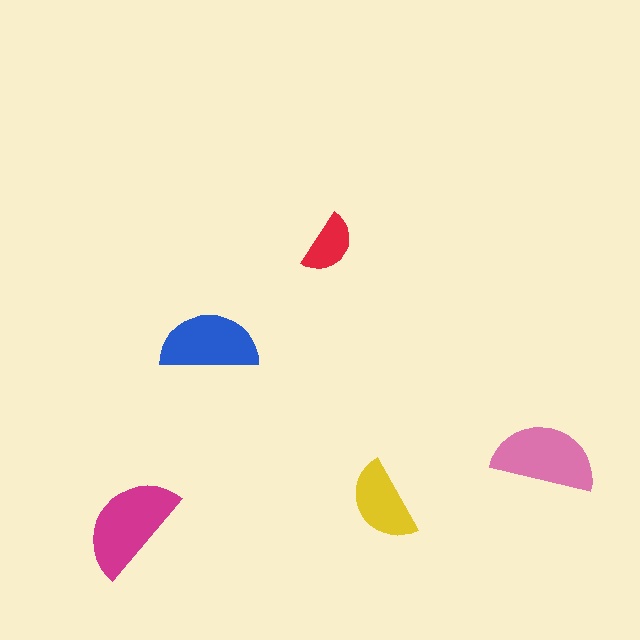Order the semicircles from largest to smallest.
the magenta one, the pink one, the blue one, the yellow one, the red one.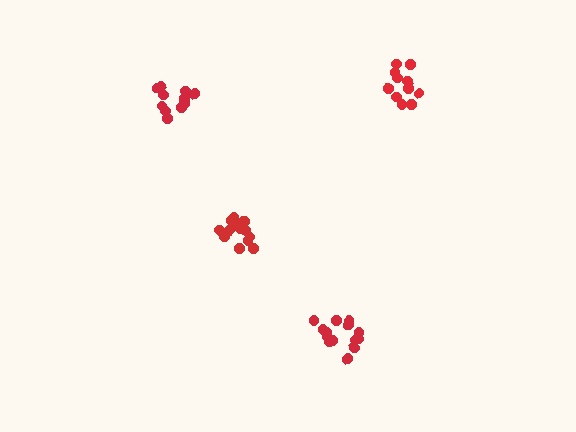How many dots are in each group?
Group 1: 11 dots, Group 2: 11 dots, Group 3: 15 dots, Group 4: 14 dots (51 total).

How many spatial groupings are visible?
There are 4 spatial groupings.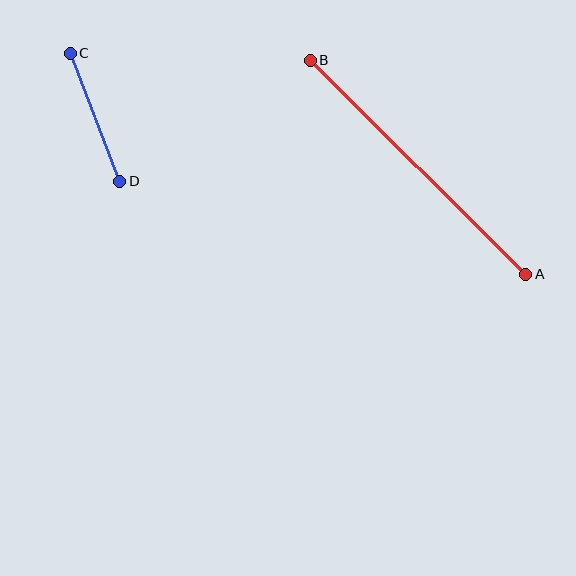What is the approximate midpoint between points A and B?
The midpoint is at approximately (418, 167) pixels.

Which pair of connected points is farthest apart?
Points A and B are farthest apart.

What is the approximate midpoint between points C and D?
The midpoint is at approximately (95, 117) pixels.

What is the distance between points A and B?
The distance is approximately 304 pixels.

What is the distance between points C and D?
The distance is approximately 138 pixels.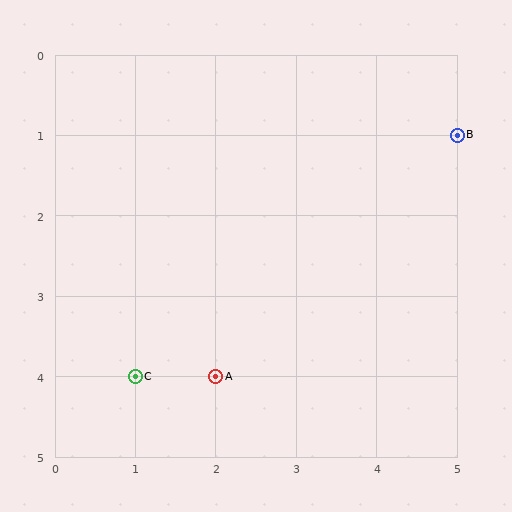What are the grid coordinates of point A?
Point A is at grid coordinates (2, 4).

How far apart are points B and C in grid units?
Points B and C are 4 columns and 3 rows apart (about 5.0 grid units diagonally).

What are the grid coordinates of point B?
Point B is at grid coordinates (5, 1).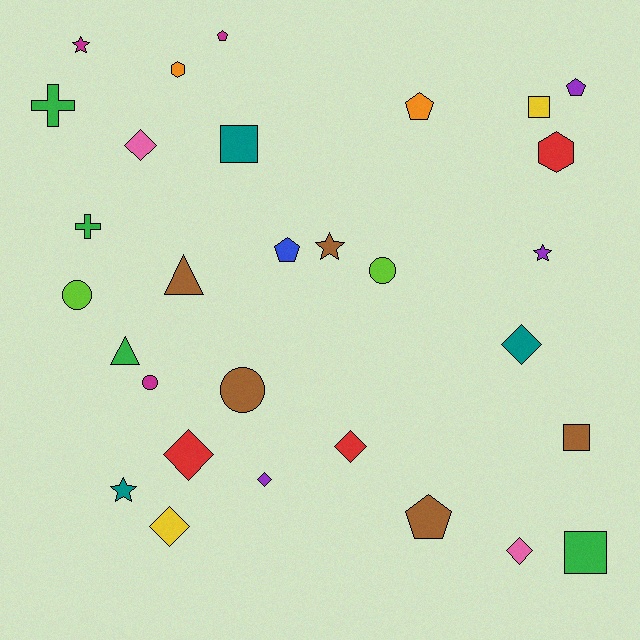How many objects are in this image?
There are 30 objects.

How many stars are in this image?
There are 4 stars.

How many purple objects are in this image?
There are 3 purple objects.